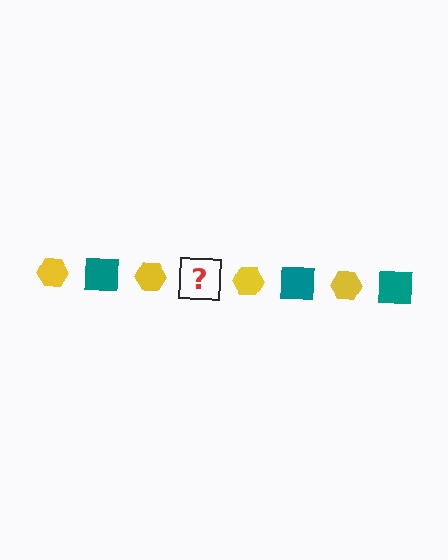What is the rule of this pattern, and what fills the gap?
The rule is that the pattern alternates between yellow hexagon and teal square. The gap should be filled with a teal square.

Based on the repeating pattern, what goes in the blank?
The blank should be a teal square.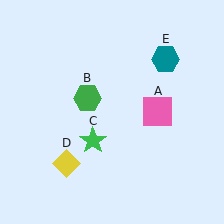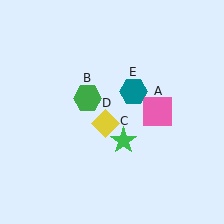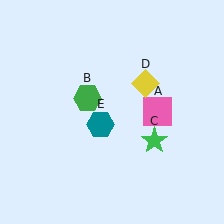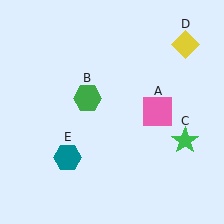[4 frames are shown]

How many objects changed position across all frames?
3 objects changed position: green star (object C), yellow diamond (object D), teal hexagon (object E).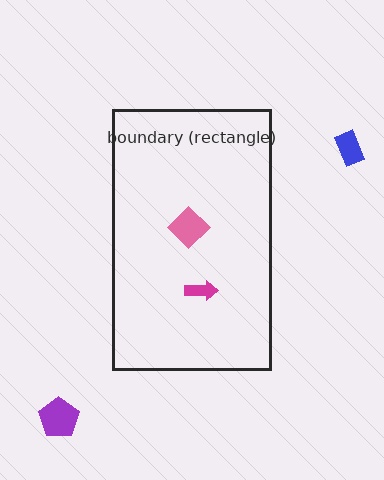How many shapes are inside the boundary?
2 inside, 2 outside.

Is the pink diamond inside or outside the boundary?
Inside.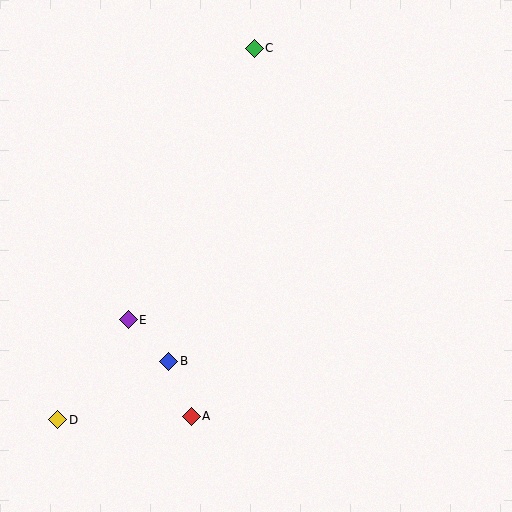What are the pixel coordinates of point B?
Point B is at (169, 361).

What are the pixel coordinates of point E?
Point E is at (128, 320).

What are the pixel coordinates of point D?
Point D is at (58, 420).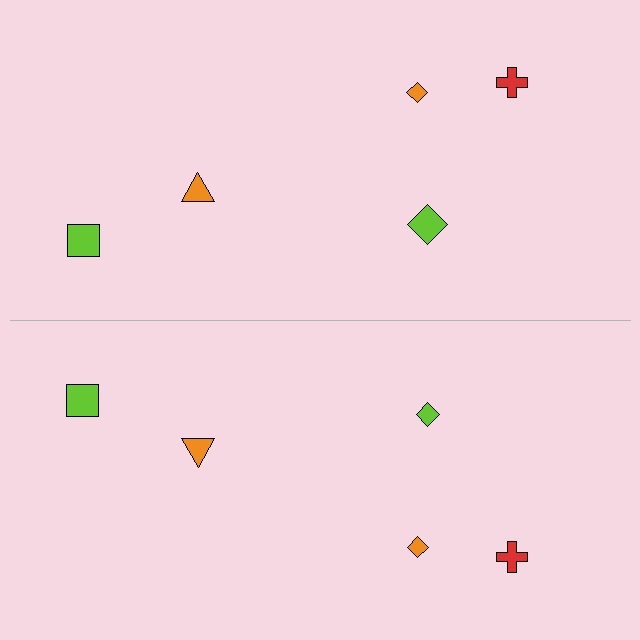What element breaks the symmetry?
The lime diamond on the bottom side has a different size than its mirror counterpart.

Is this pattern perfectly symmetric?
No, the pattern is not perfectly symmetric. The lime diamond on the bottom side has a different size than its mirror counterpart.